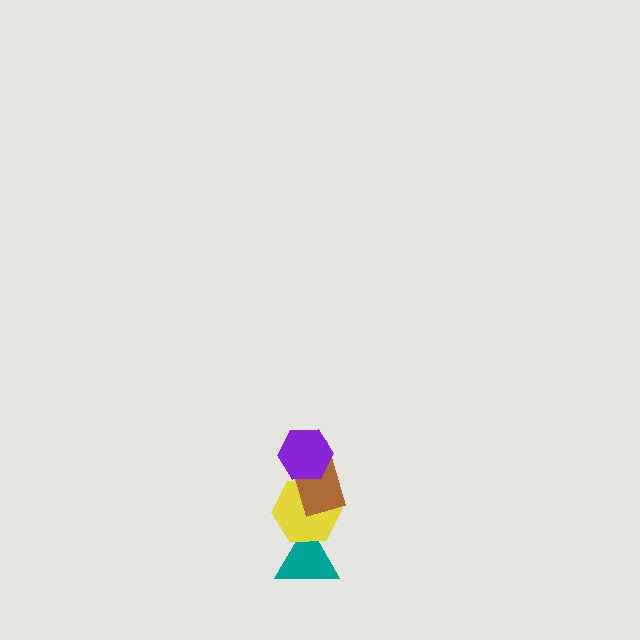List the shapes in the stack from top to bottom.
From top to bottom: the purple hexagon, the brown rectangle, the yellow hexagon, the teal triangle.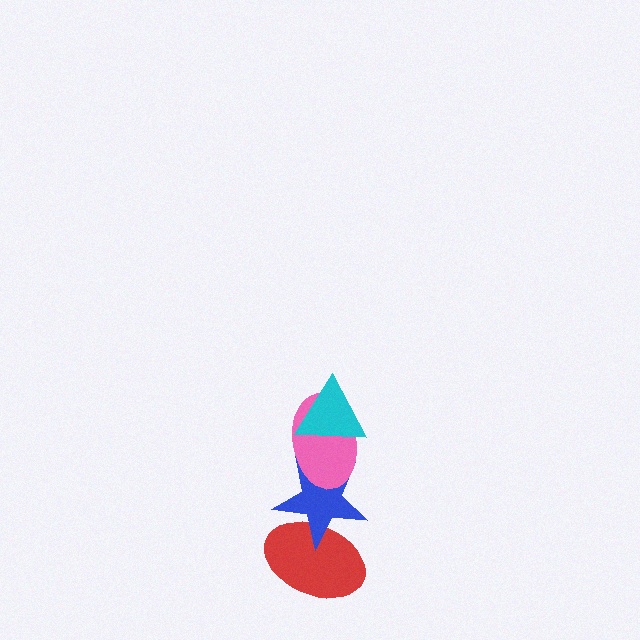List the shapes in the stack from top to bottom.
From top to bottom: the cyan triangle, the pink ellipse, the blue star, the red ellipse.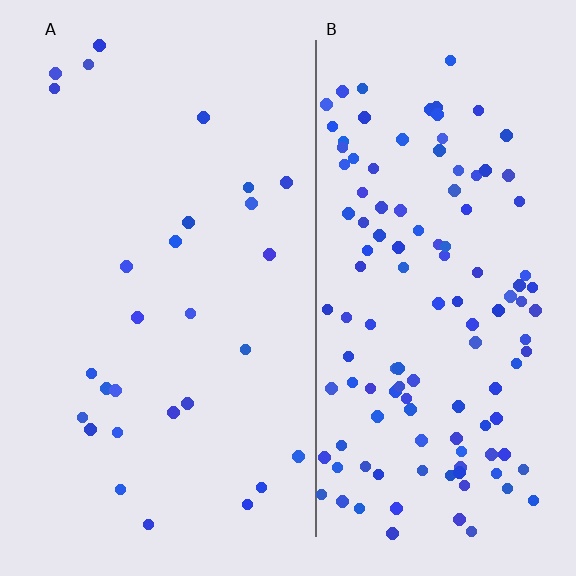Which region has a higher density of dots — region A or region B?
B (the right).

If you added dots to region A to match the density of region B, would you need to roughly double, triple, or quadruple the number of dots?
Approximately quadruple.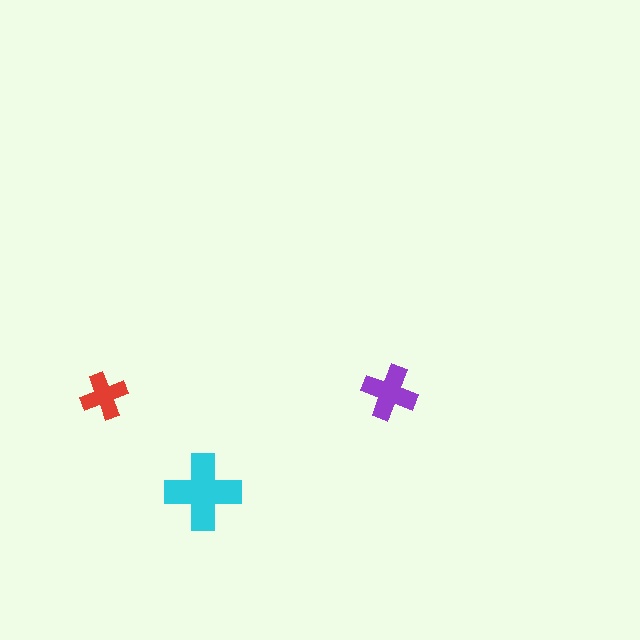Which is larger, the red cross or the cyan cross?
The cyan one.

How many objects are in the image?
There are 3 objects in the image.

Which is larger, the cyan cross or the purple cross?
The cyan one.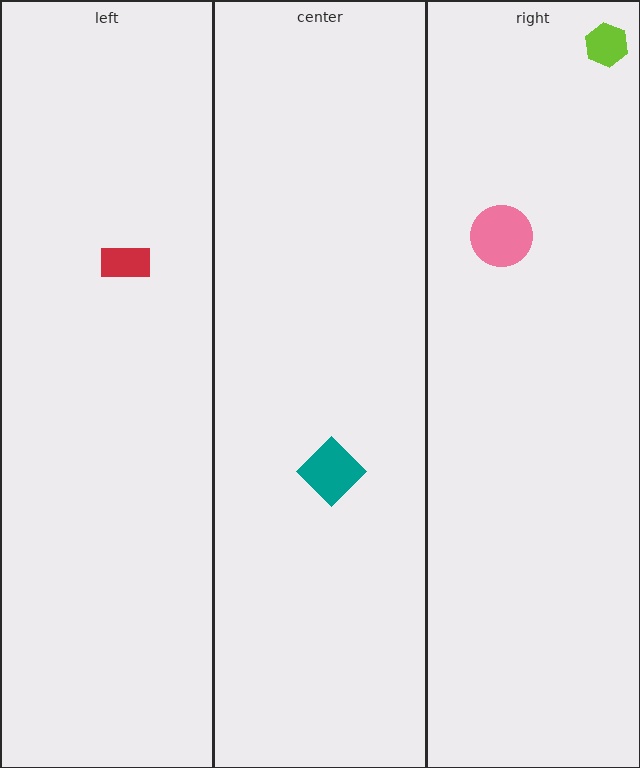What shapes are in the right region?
The lime hexagon, the pink circle.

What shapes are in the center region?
The teal diamond.